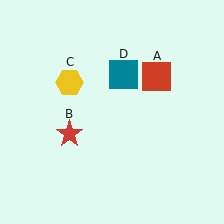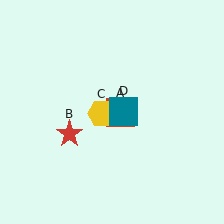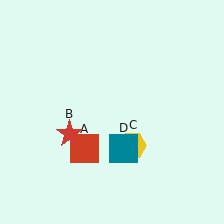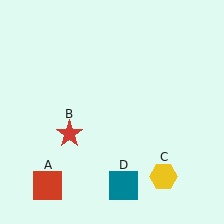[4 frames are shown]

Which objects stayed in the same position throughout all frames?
Red star (object B) remained stationary.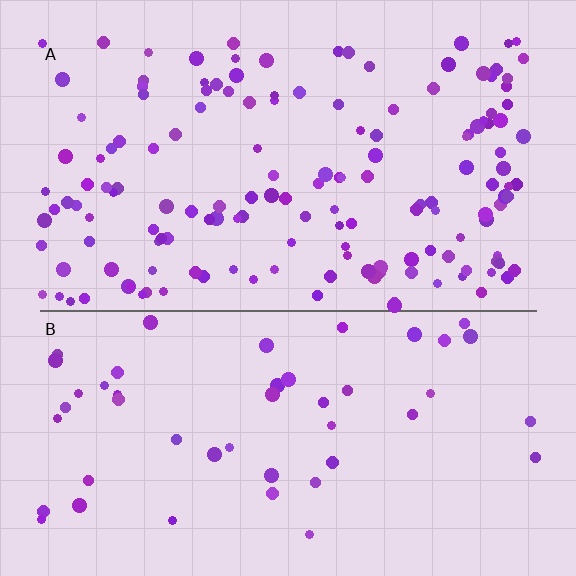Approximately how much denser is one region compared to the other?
Approximately 3.2× — region A over region B.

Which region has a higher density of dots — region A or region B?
A (the top).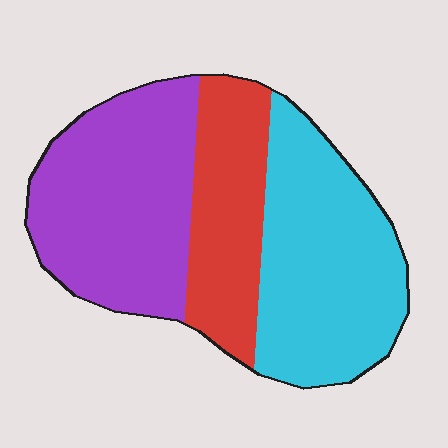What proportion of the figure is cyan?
Cyan covers around 40% of the figure.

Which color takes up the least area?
Red, at roughly 25%.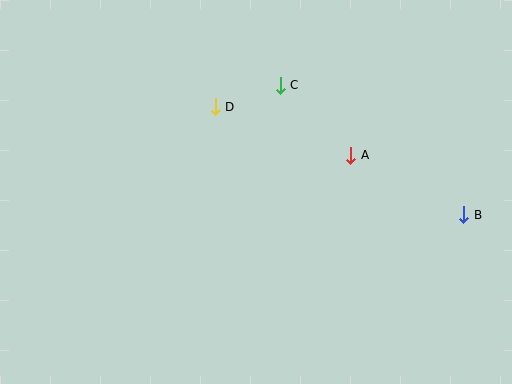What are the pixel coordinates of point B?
Point B is at (464, 215).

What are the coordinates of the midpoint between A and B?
The midpoint between A and B is at (407, 185).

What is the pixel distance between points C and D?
The distance between C and D is 69 pixels.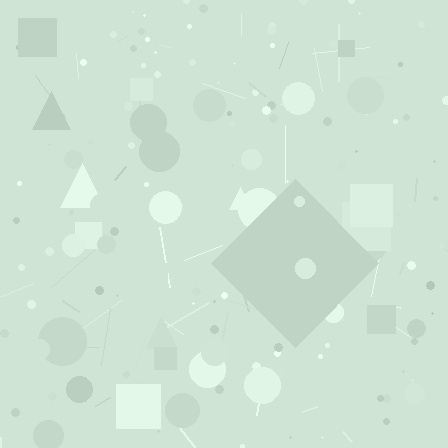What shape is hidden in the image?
A diamond is hidden in the image.